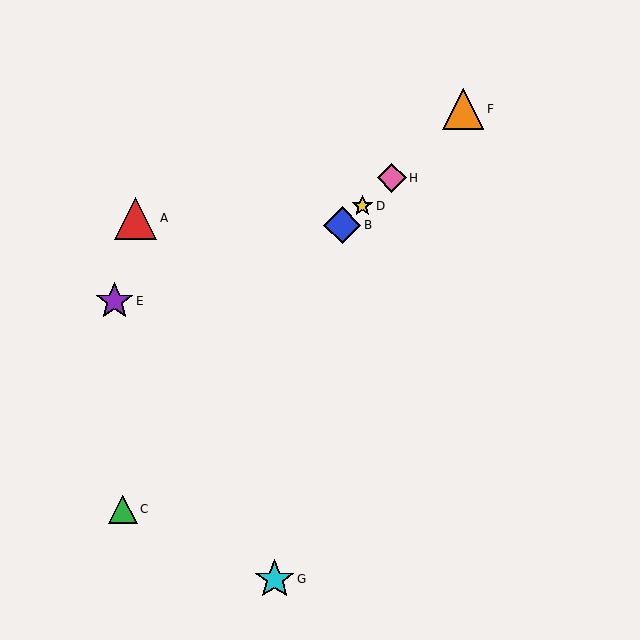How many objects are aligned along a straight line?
4 objects (B, D, F, H) are aligned along a straight line.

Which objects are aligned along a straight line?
Objects B, D, F, H are aligned along a straight line.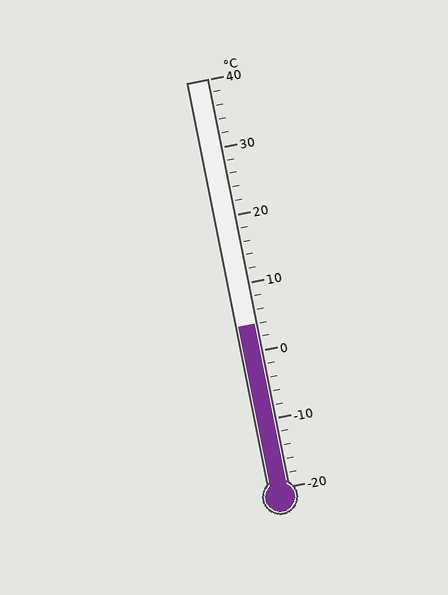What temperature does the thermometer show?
The thermometer shows approximately 4°C.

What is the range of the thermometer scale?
The thermometer scale ranges from -20°C to 40°C.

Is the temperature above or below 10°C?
The temperature is below 10°C.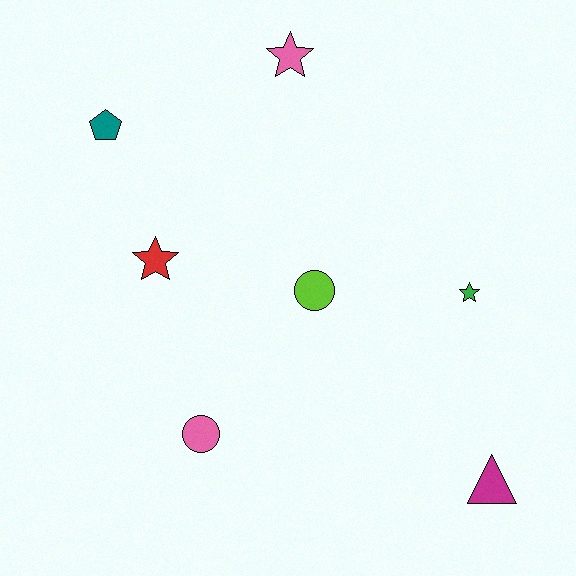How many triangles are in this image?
There is 1 triangle.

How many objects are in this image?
There are 7 objects.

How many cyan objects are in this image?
There are no cyan objects.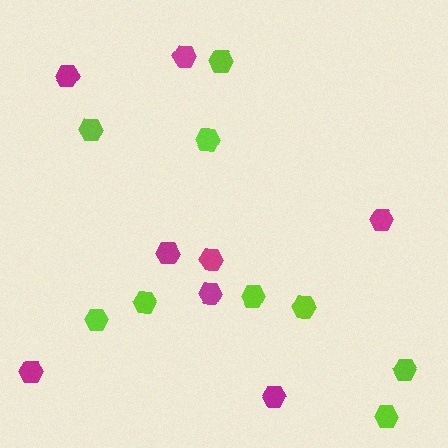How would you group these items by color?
There are 2 groups: one group of lime hexagons (9) and one group of magenta hexagons (8).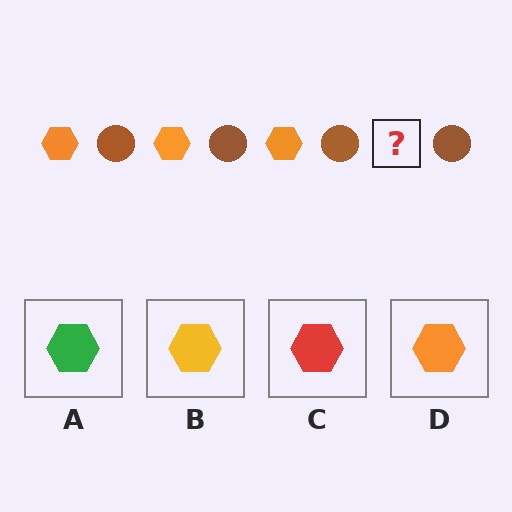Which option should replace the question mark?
Option D.